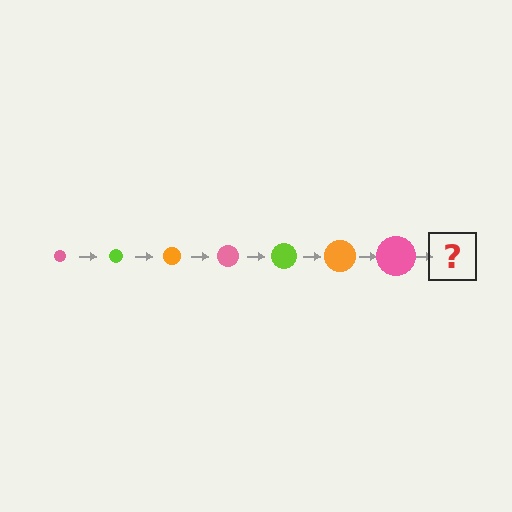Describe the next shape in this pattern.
It should be a lime circle, larger than the previous one.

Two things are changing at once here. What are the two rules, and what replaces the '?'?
The two rules are that the circle grows larger each step and the color cycles through pink, lime, and orange. The '?' should be a lime circle, larger than the previous one.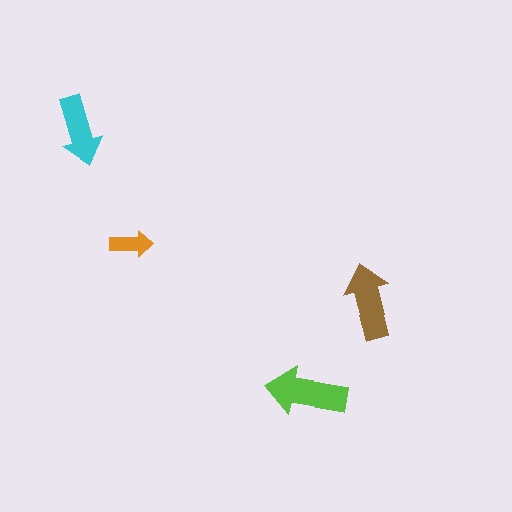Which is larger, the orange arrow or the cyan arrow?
The cyan one.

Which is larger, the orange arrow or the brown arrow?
The brown one.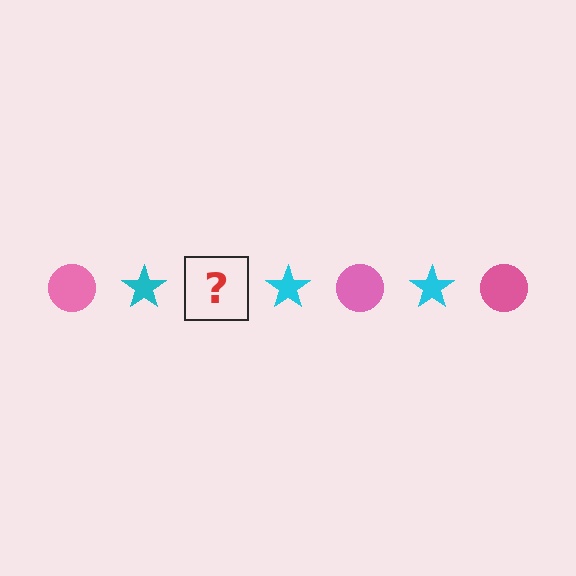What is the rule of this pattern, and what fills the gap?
The rule is that the pattern alternates between pink circle and cyan star. The gap should be filled with a pink circle.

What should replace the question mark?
The question mark should be replaced with a pink circle.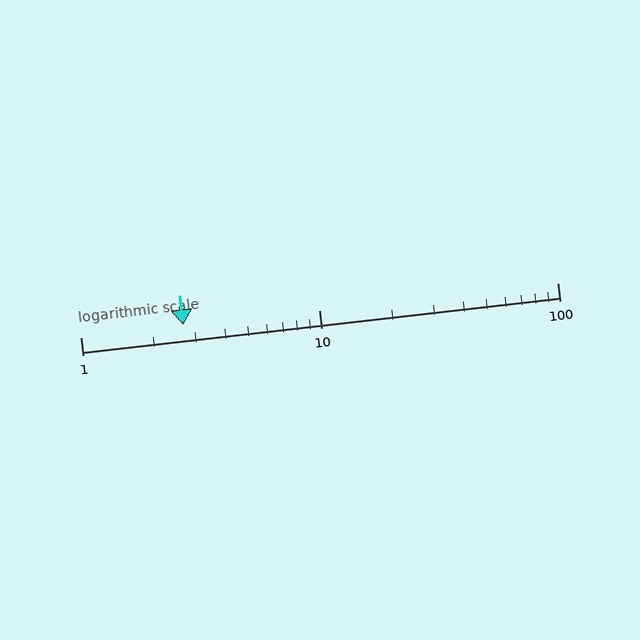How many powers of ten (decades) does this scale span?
The scale spans 2 decades, from 1 to 100.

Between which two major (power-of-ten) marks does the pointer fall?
The pointer is between 1 and 10.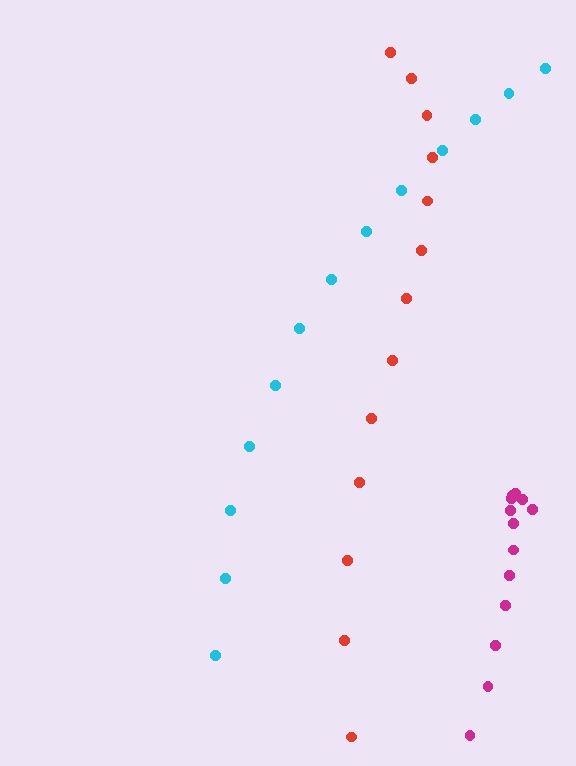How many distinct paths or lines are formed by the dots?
There are 3 distinct paths.